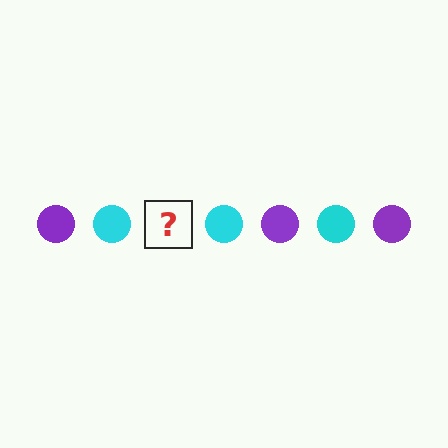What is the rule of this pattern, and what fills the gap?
The rule is that the pattern cycles through purple, cyan circles. The gap should be filled with a purple circle.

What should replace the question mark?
The question mark should be replaced with a purple circle.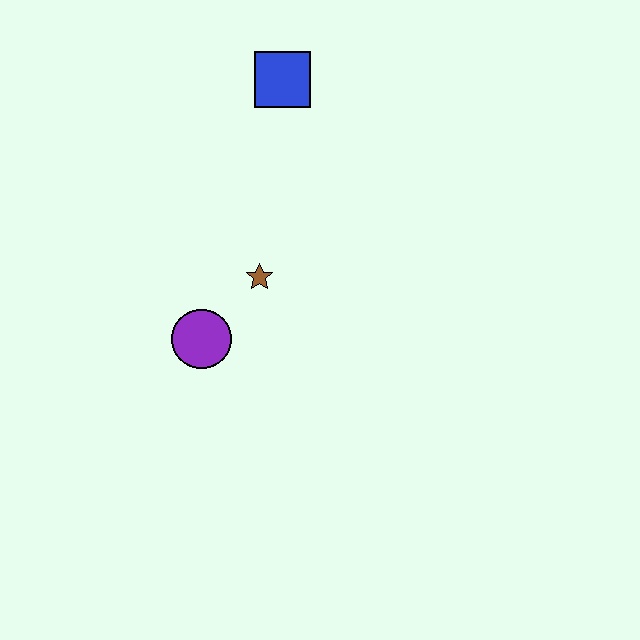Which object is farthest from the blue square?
The purple circle is farthest from the blue square.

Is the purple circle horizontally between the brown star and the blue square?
No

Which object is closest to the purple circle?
The brown star is closest to the purple circle.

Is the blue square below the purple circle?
No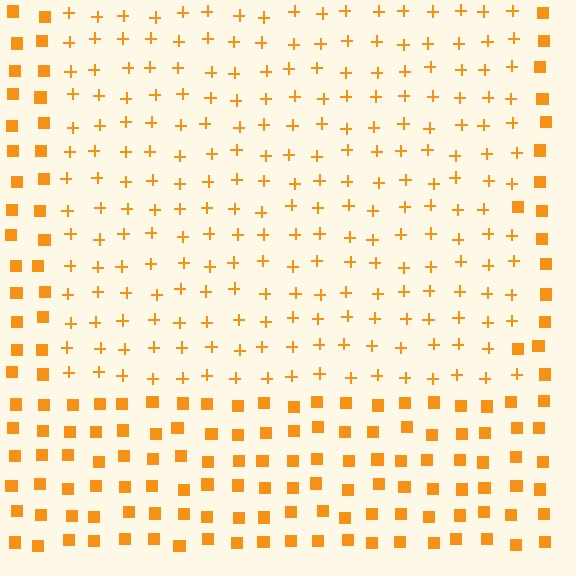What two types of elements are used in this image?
The image uses plus signs inside the rectangle region and squares outside it.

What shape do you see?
I see a rectangle.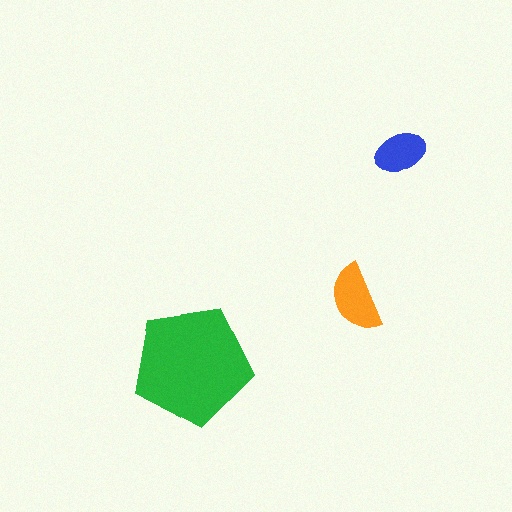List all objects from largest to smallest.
The green pentagon, the orange semicircle, the blue ellipse.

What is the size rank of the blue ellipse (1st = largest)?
3rd.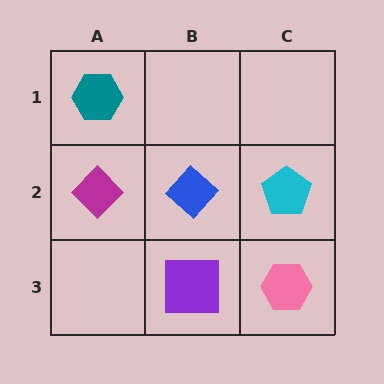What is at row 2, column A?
A magenta diamond.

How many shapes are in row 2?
3 shapes.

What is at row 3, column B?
A purple square.